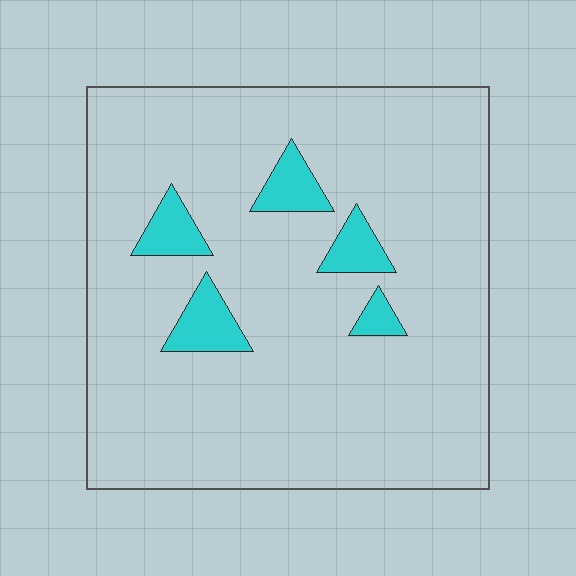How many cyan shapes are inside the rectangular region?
5.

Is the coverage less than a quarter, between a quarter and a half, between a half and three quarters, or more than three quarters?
Less than a quarter.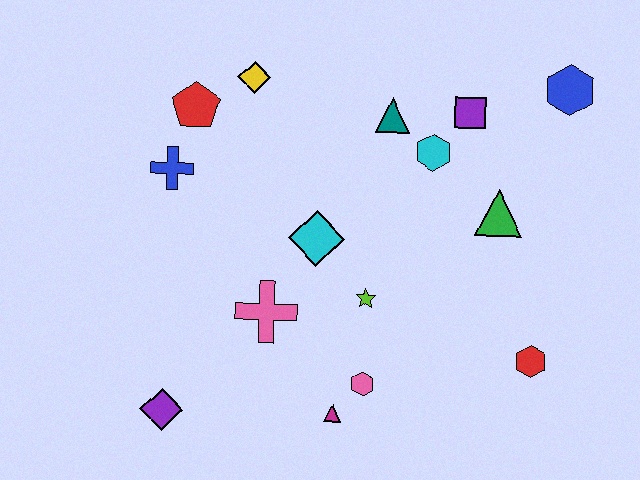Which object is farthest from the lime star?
The blue hexagon is farthest from the lime star.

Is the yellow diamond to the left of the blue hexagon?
Yes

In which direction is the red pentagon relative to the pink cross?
The red pentagon is above the pink cross.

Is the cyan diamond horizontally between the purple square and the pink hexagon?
No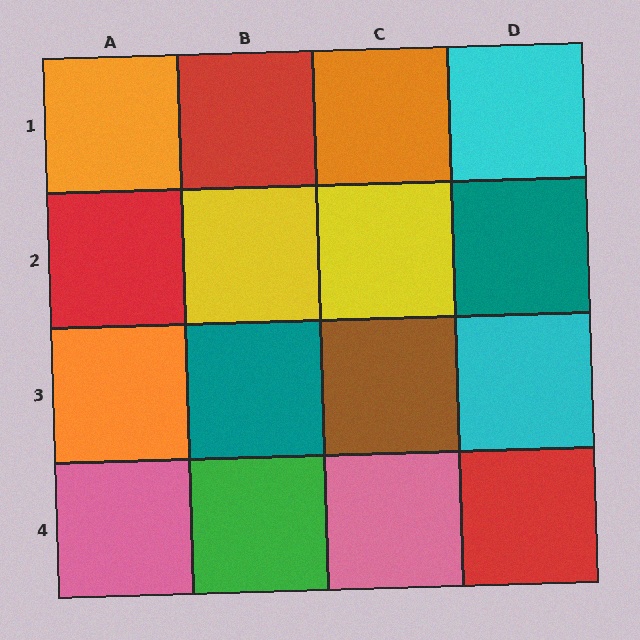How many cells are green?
1 cell is green.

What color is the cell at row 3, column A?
Orange.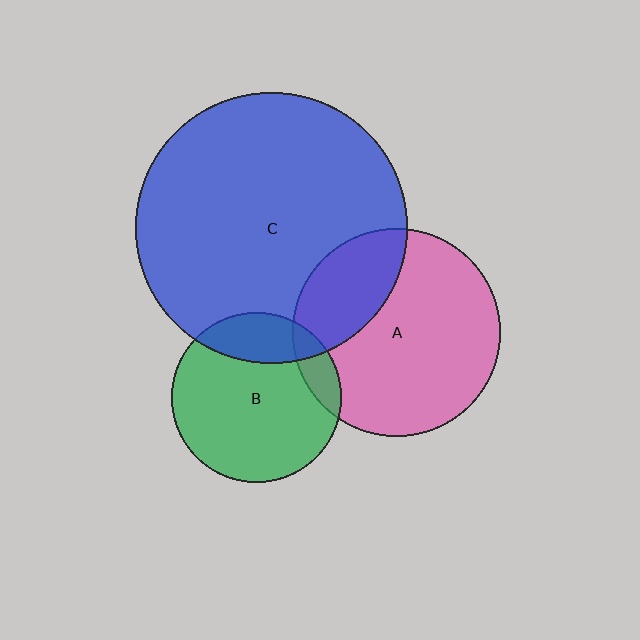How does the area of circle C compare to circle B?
Approximately 2.5 times.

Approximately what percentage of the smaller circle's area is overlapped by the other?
Approximately 20%.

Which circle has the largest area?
Circle C (blue).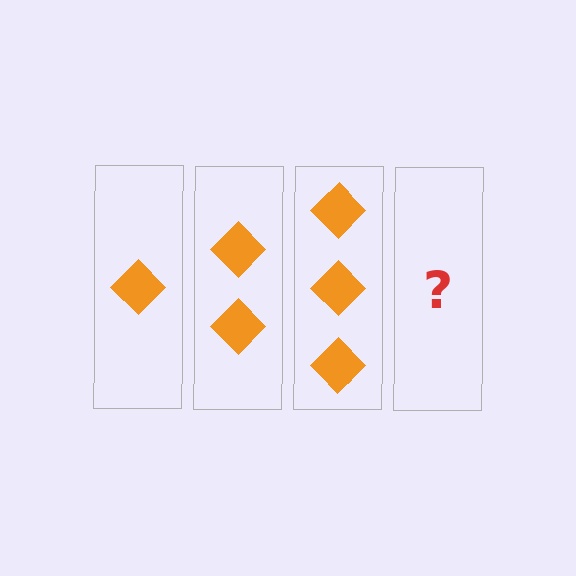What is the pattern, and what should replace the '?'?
The pattern is that each step adds one more diamond. The '?' should be 4 diamonds.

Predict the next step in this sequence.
The next step is 4 diamonds.